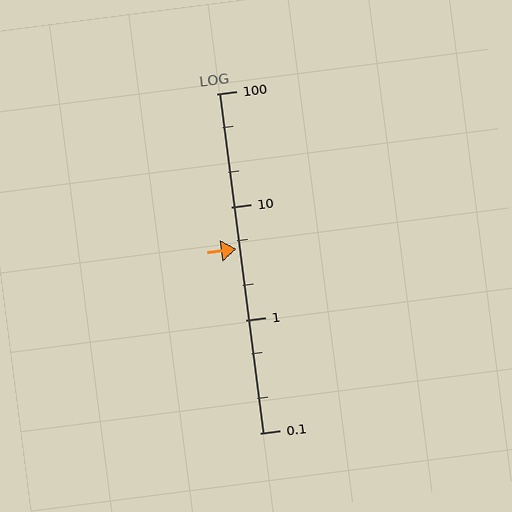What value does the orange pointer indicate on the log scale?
The pointer indicates approximately 4.2.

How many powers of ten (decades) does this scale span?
The scale spans 3 decades, from 0.1 to 100.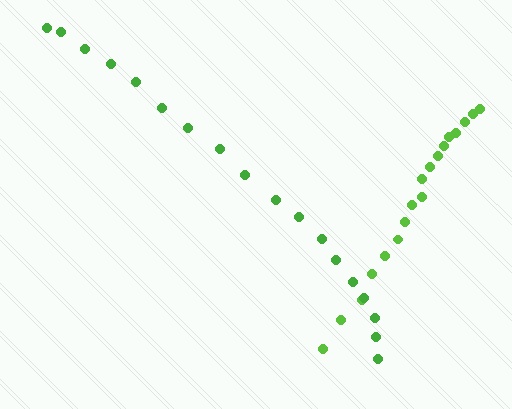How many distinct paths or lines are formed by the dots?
There are 2 distinct paths.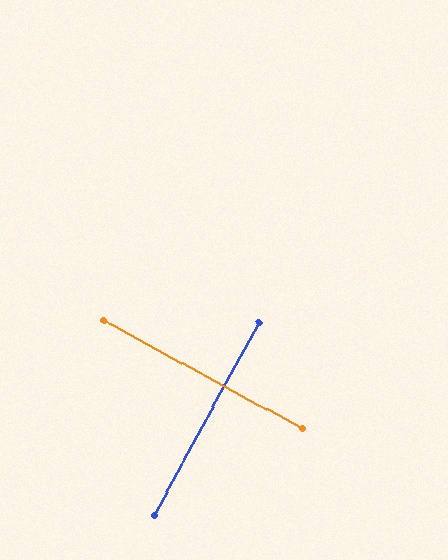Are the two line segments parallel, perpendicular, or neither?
Perpendicular — they meet at approximately 90°.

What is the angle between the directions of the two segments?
Approximately 90 degrees.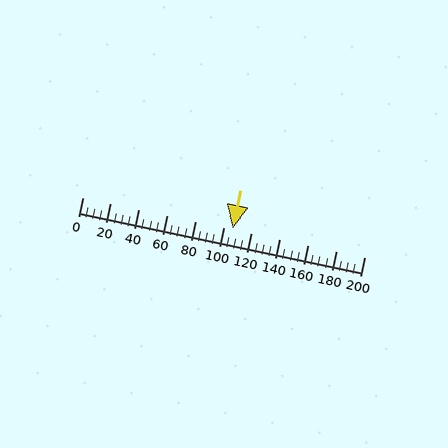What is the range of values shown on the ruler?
The ruler shows values from 0 to 200.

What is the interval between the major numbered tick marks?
The major tick marks are spaced 20 units apart.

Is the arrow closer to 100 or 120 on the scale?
The arrow is closer to 100.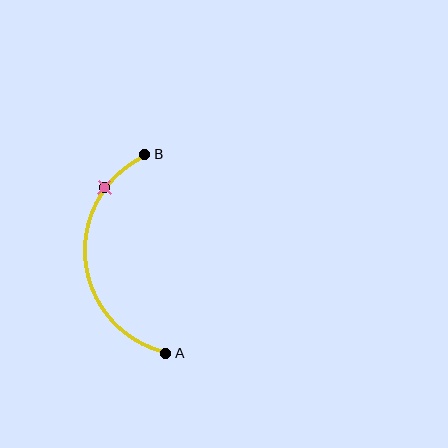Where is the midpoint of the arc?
The arc midpoint is the point on the curve farthest from the straight line joining A and B. It sits to the left of that line.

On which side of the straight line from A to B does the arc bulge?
The arc bulges to the left of the straight line connecting A and B.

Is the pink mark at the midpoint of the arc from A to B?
No. The pink mark lies on the arc but is closer to endpoint B. The arc midpoint would be at the point on the curve equidistant along the arc from both A and B.